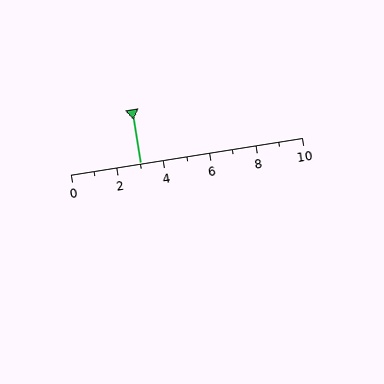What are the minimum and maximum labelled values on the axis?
The axis runs from 0 to 10.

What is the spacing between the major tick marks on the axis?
The major ticks are spaced 2 apart.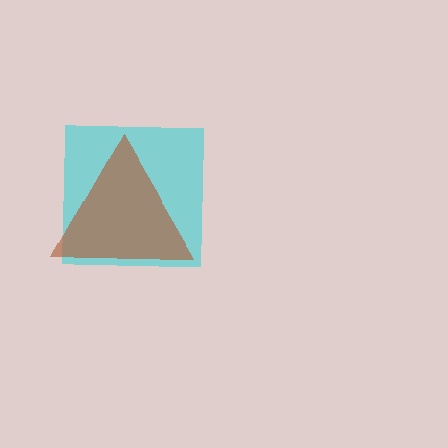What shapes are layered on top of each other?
The layered shapes are: a cyan square, a brown triangle.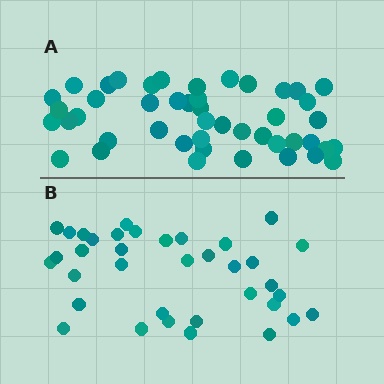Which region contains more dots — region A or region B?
Region A (the top region) has more dots.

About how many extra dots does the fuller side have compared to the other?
Region A has roughly 10 or so more dots than region B.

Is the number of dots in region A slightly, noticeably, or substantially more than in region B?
Region A has noticeably more, but not dramatically so. The ratio is roughly 1.3 to 1.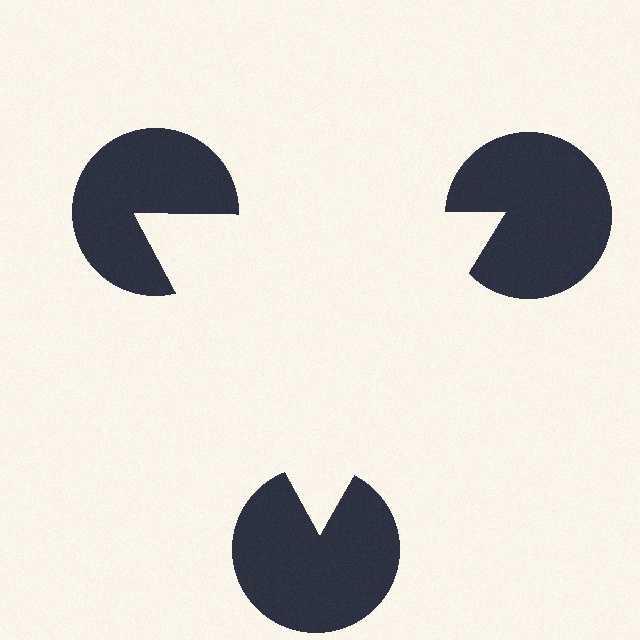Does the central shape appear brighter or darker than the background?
It typically appears slightly brighter than the background, even though no actual brightness change is drawn.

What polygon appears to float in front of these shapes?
An illusory triangle — its edges are inferred from the aligned wedge cuts in the pac-man discs, not physically drawn.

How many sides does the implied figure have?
3 sides.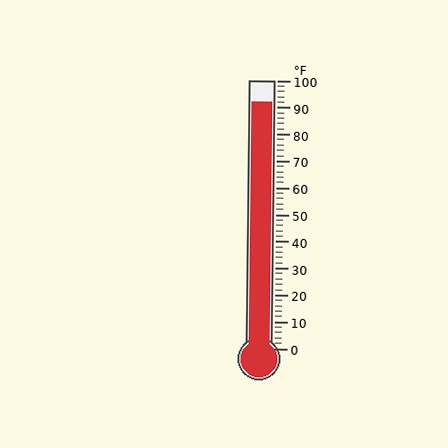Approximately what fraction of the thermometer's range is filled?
The thermometer is filled to approximately 90% of its range.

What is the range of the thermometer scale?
The thermometer scale ranges from 0°F to 100°F.